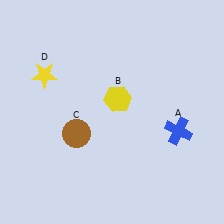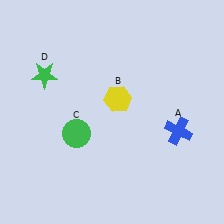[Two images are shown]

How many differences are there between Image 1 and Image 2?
There are 2 differences between the two images.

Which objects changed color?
C changed from brown to green. D changed from yellow to green.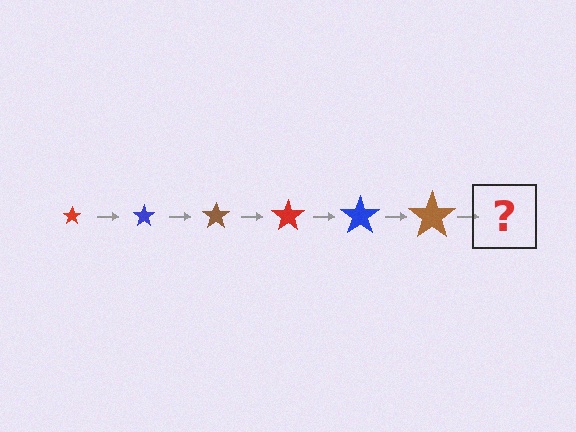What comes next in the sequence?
The next element should be a red star, larger than the previous one.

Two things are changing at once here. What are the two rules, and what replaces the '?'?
The two rules are that the star grows larger each step and the color cycles through red, blue, and brown. The '?' should be a red star, larger than the previous one.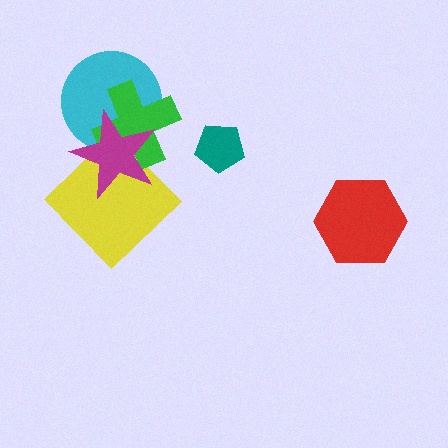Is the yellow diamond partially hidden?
Yes, it is partially covered by another shape.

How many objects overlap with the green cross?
3 objects overlap with the green cross.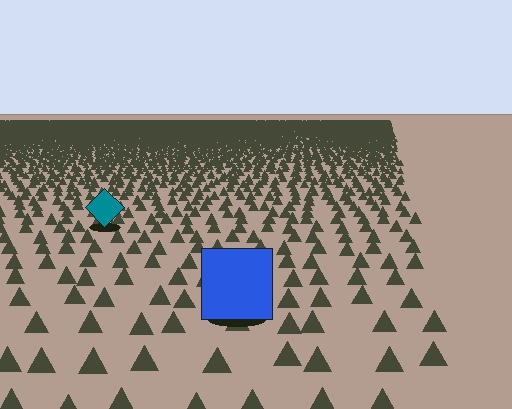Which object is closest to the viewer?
The blue square is closest. The texture marks near it are larger and more spread out.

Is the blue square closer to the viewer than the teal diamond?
Yes. The blue square is closer — you can tell from the texture gradient: the ground texture is coarser near it.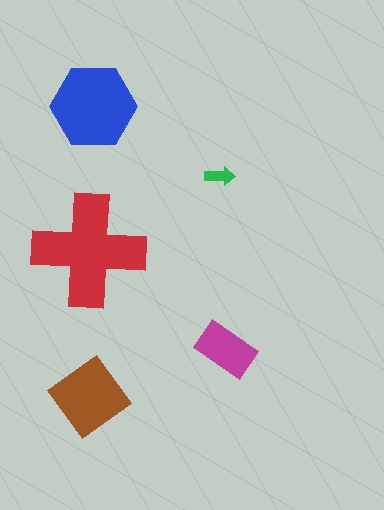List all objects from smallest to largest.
The green arrow, the magenta rectangle, the brown diamond, the blue hexagon, the red cross.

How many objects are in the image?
There are 5 objects in the image.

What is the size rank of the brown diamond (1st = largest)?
3rd.